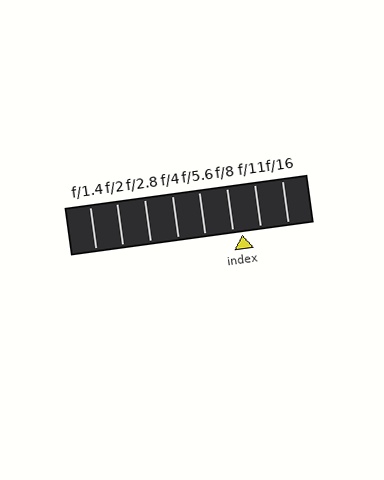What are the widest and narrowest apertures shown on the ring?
The widest aperture shown is f/1.4 and the narrowest is f/16.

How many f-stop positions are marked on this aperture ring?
There are 8 f-stop positions marked.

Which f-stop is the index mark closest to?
The index mark is closest to f/8.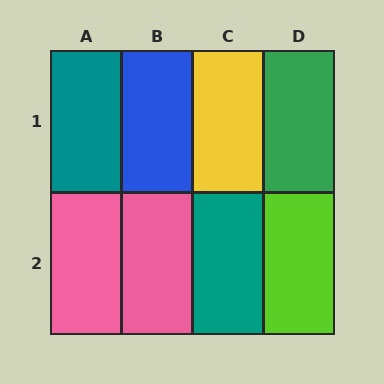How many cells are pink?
2 cells are pink.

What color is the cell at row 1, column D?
Green.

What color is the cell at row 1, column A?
Teal.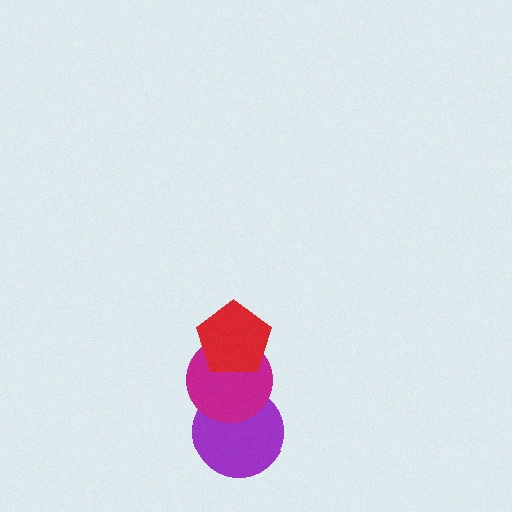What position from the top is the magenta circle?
The magenta circle is 2nd from the top.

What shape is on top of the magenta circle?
The red pentagon is on top of the magenta circle.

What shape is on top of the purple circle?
The magenta circle is on top of the purple circle.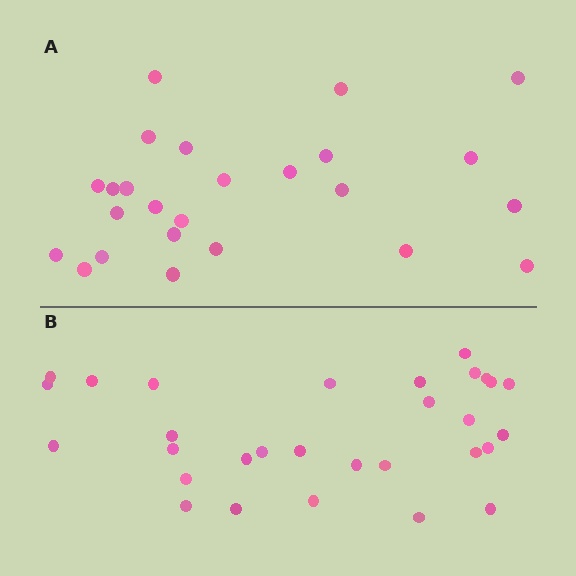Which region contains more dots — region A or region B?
Region B (the bottom region) has more dots.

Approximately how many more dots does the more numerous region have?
Region B has about 5 more dots than region A.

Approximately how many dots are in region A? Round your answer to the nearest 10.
About 20 dots. (The exact count is 25, which rounds to 20.)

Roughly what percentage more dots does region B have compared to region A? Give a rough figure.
About 20% more.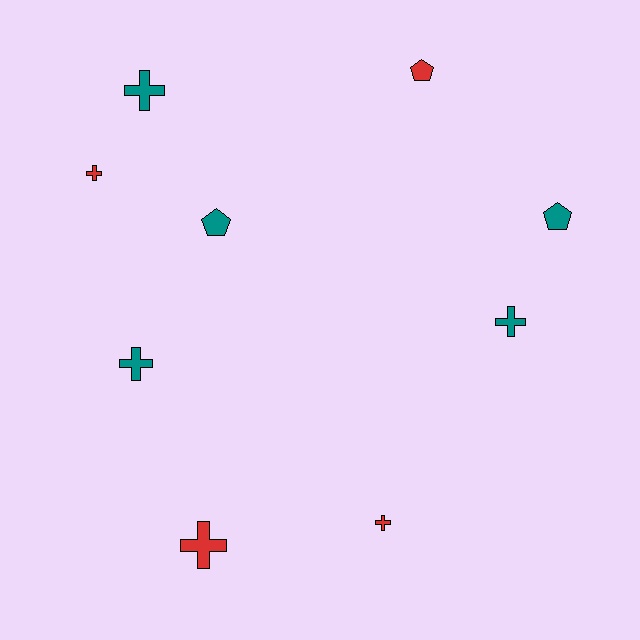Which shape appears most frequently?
Cross, with 6 objects.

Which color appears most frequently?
Teal, with 5 objects.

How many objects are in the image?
There are 9 objects.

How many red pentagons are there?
There is 1 red pentagon.